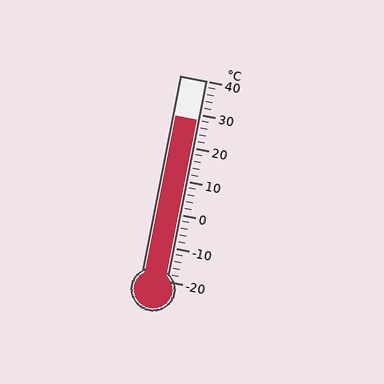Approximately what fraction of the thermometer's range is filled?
The thermometer is filled to approximately 80% of its range.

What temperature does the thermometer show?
The thermometer shows approximately 28°C.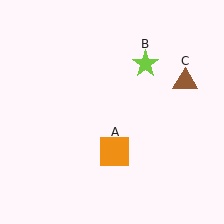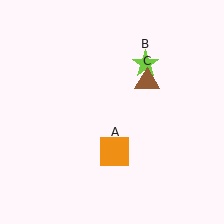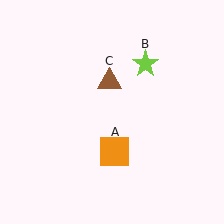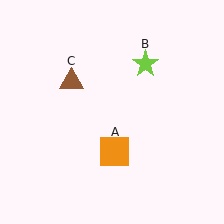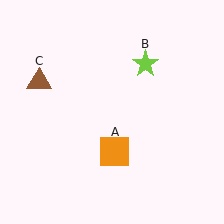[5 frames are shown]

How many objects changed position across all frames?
1 object changed position: brown triangle (object C).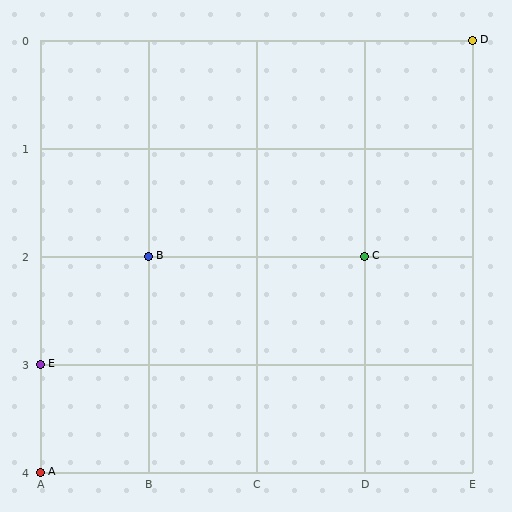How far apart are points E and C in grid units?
Points E and C are 3 columns and 1 row apart (about 3.2 grid units diagonally).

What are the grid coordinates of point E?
Point E is at grid coordinates (A, 3).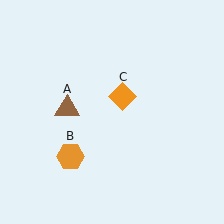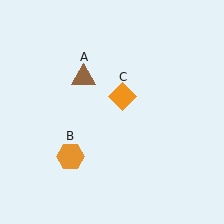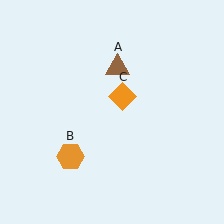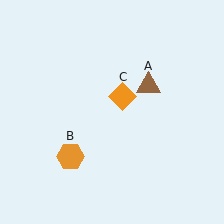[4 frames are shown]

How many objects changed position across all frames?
1 object changed position: brown triangle (object A).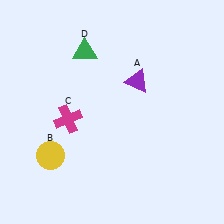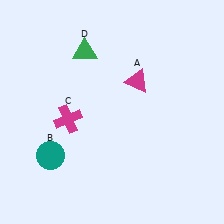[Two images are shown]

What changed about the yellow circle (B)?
In Image 1, B is yellow. In Image 2, it changed to teal.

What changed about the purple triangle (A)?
In Image 1, A is purple. In Image 2, it changed to magenta.